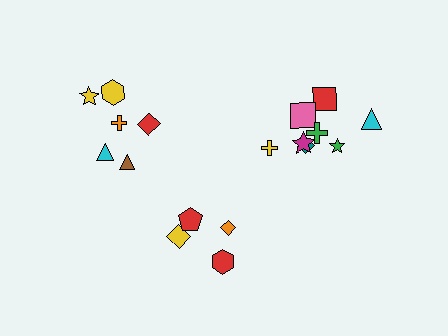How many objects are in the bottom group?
There are 4 objects.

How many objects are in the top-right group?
There are 8 objects.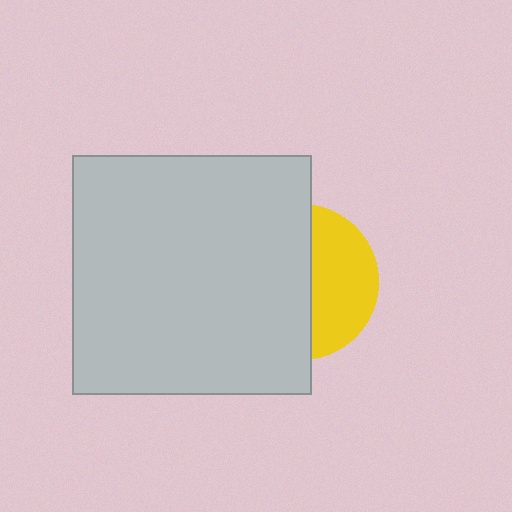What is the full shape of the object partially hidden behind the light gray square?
The partially hidden object is a yellow circle.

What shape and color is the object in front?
The object in front is a light gray square.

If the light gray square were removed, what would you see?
You would see the complete yellow circle.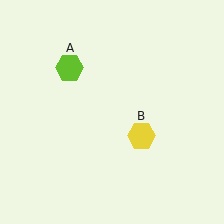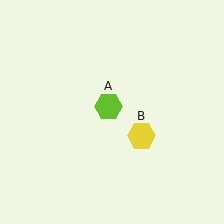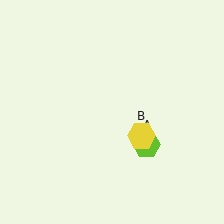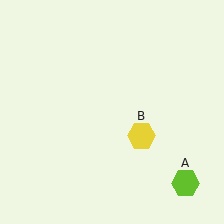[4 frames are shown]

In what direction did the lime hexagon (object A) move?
The lime hexagon (object A) moved down and to the right.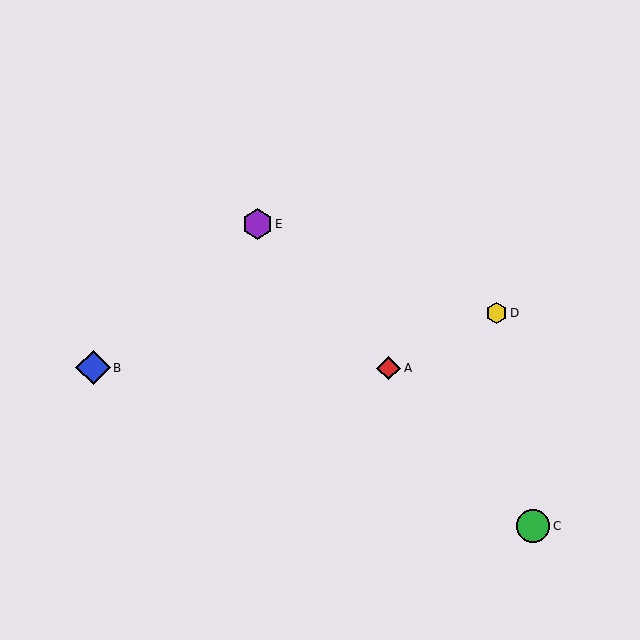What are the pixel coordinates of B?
Object B is at (93, 368).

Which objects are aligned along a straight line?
Objects A, C, E are aligned along a straight line.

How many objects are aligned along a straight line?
3 objects (A, C, E) are aligned along a straight line.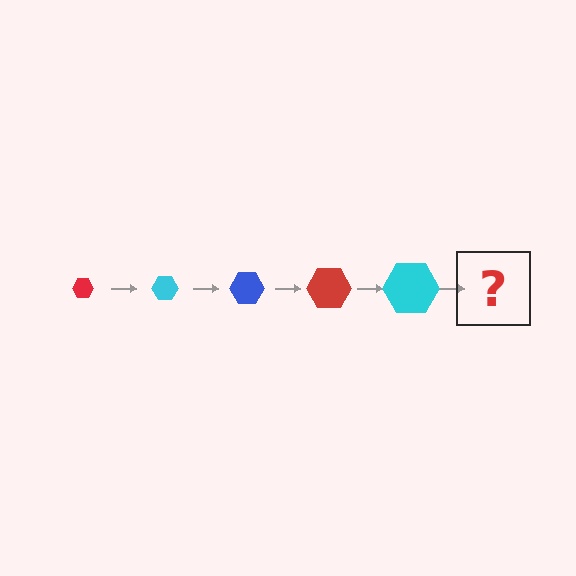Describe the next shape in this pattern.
It should be a blue hexagon, larger than the previous one.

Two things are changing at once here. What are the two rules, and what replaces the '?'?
The two rules are that the hexagon grows larger each step and the color cycles through red, cyan, and blue. The '?' should be a blue hexagon, larger than the previous one.